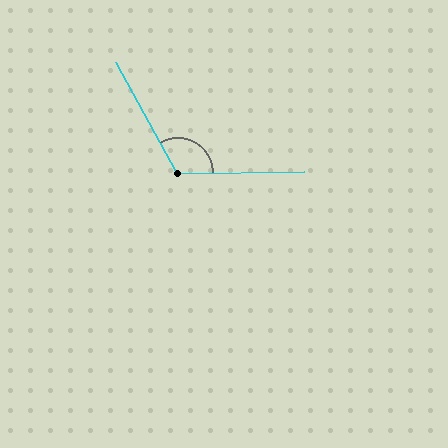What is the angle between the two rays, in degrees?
Approximately 118 degrees.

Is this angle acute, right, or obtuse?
It is obtuse.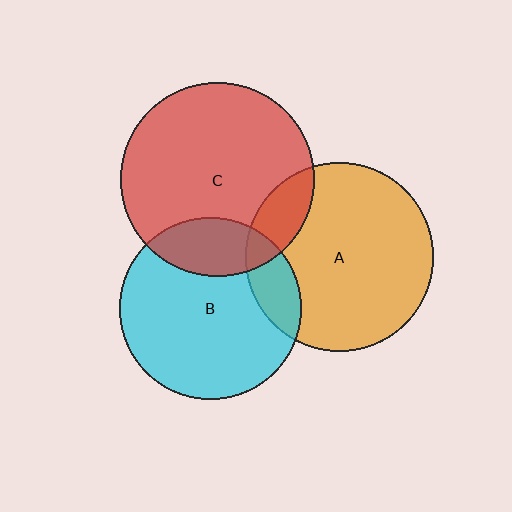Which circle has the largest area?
Circle C (red).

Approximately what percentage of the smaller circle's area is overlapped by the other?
Approximately 20%.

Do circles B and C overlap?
Yes.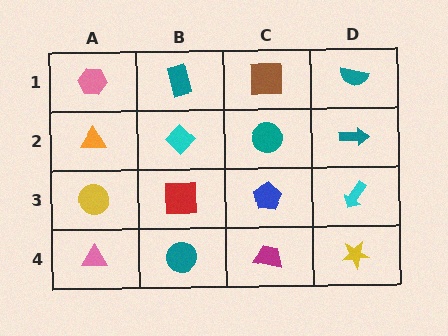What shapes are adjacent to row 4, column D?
A cyan arrow (row 3, column D), a magenta trapezoid (row 4, column C).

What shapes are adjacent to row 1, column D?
A teal arrow (row 2, column D), a brown square (row 1, column C).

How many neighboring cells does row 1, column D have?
2.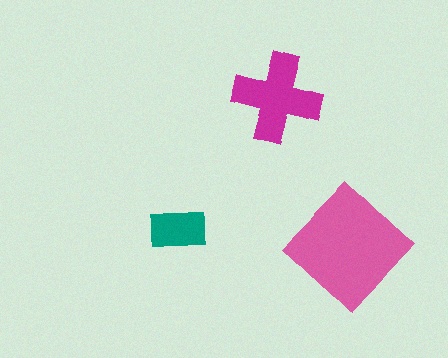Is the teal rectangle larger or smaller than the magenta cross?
Smaller.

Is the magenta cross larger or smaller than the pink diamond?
Smaller.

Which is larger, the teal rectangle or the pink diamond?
The pink diamond.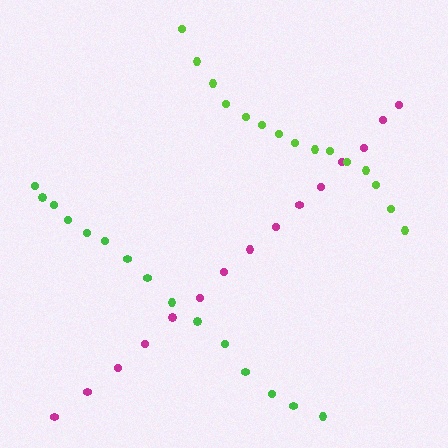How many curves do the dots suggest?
There are 3 distinct paths.